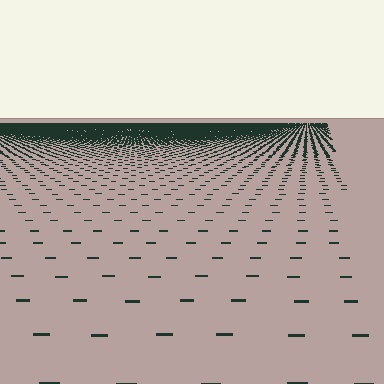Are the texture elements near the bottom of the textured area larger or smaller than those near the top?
Larger. Near the bottom, elements are closer to the viewer and appear at a bigger on-screen size.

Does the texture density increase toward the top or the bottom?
Density increases toward the top.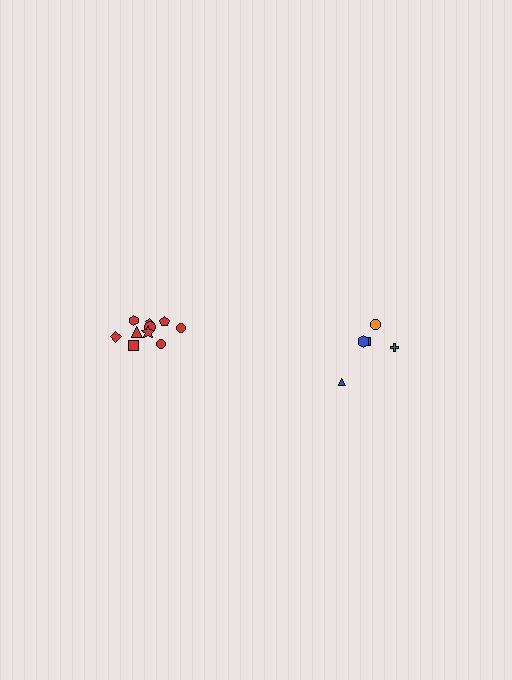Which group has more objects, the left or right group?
The left group.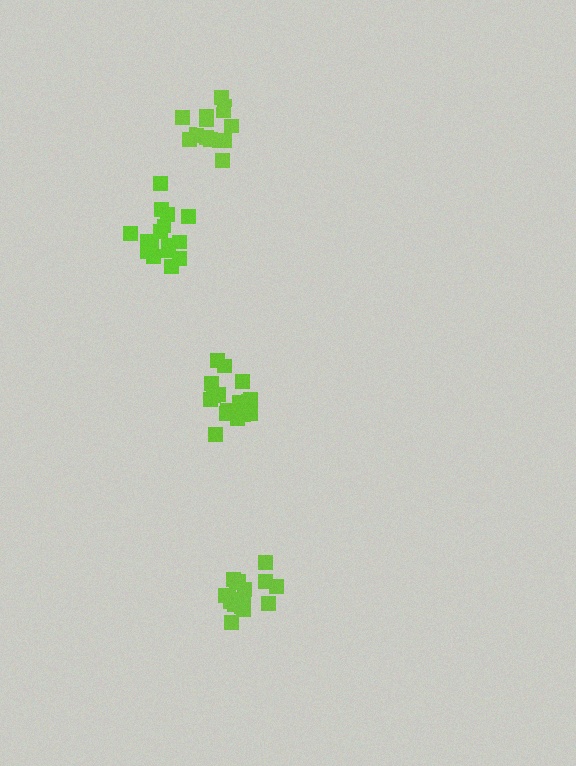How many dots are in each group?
Group 1: 17 dots, Group 2: 17 dots, Group 3: 16 dots, Group 4: 14 dots (64 total).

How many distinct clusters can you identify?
There are 4 distinct clusters.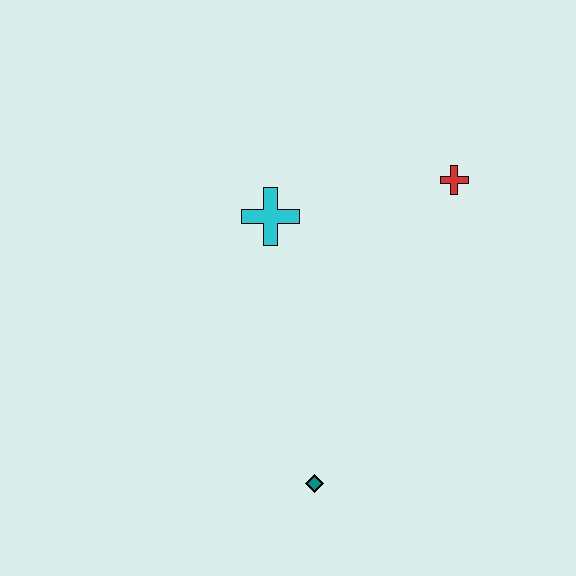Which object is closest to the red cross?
The cyan cross is closest to the red cross.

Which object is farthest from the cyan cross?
The teal diamond is farthest from the cyan cross.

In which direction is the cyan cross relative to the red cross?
The cyan cross is to the left of the red cross.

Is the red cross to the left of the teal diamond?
No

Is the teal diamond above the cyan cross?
No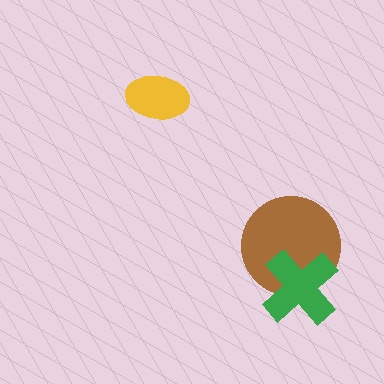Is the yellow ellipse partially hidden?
No, no other shape covers it.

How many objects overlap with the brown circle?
1 object overlaps with the brown circle.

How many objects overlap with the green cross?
1 object overlaps with the green cross.